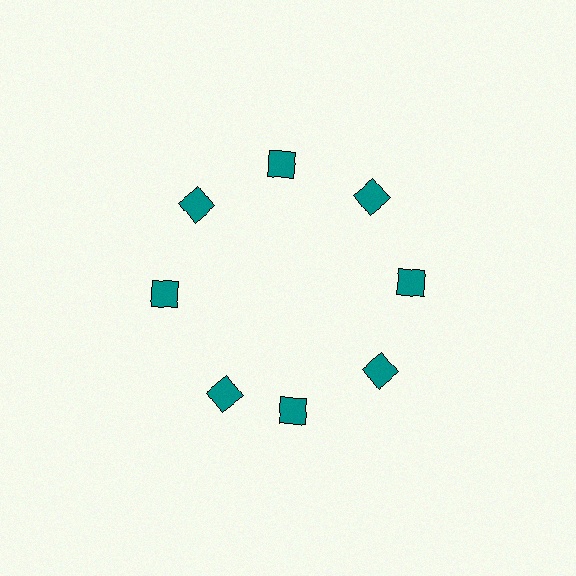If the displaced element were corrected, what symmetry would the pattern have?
It would have 8-fold rotational symmetry — the pattern would map onto itself every 45 degrees.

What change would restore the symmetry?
The symmetry would be restored by rotating it back into even spacing with its neighbors so that all 8 squares sit at equal angles and equal distance from the center.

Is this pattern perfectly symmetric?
No. The 8 teal squares are arranged in a ring, but one element near the 8 o'clock position is rotated out of alignment along the ring, breaking the 8-fold rotational symmetry.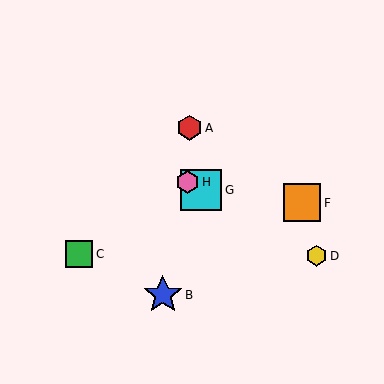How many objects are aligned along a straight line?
4 objects (D, E, G, H) are aligned along a straight line.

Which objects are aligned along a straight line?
Objects D, E, G, H are aligned along a straight line.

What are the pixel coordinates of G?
Object G is at (201, 190).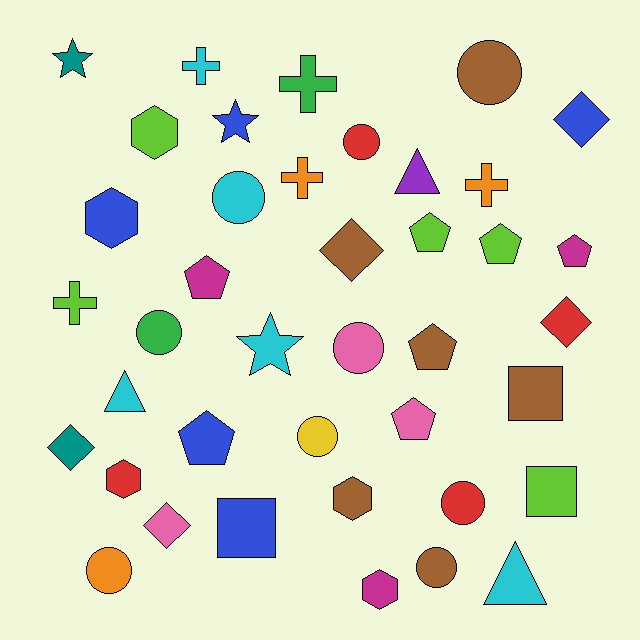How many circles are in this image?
There are 9 circles.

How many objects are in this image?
There are 40 objects.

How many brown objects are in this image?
There are 6 brown objects.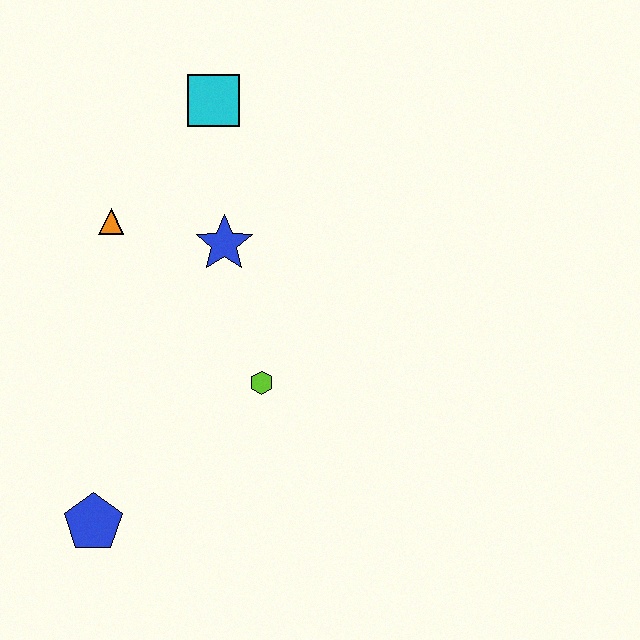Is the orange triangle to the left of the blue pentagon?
No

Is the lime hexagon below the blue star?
Yes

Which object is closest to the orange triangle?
The blue star is closest to the orange triangle.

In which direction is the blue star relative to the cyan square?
The blue star is below the cyan square.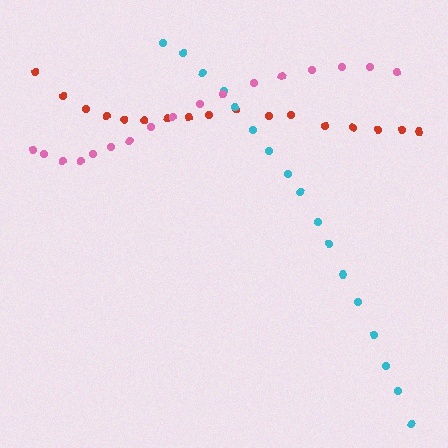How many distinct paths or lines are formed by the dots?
There are 3 distinct paths.